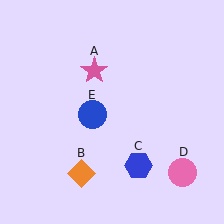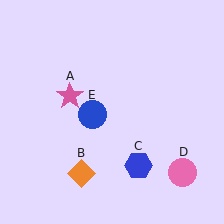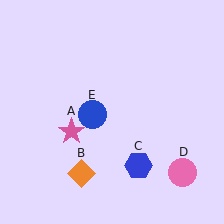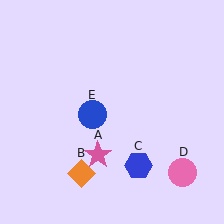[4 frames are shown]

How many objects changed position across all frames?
1 object changed position: pink star (object A).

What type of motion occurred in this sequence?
The pink star (object A) rotated counterclockwise around the center of the scene.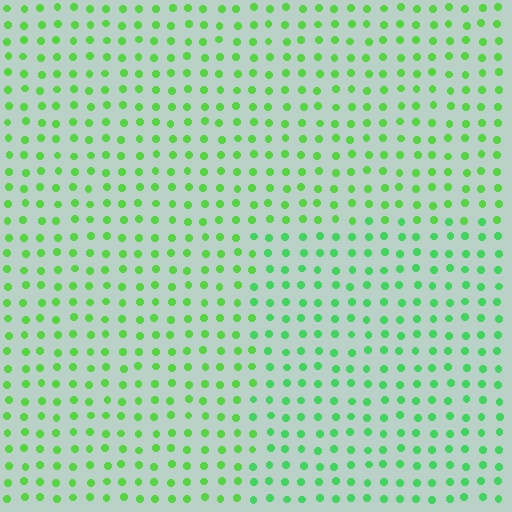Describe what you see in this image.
The image is filled with small lime elements in a uniform arrangement. A rectangle-shaped region is visible where the elements are tinted to a slightly different hue, forming a subtle color boundary.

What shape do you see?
I see a rectangle.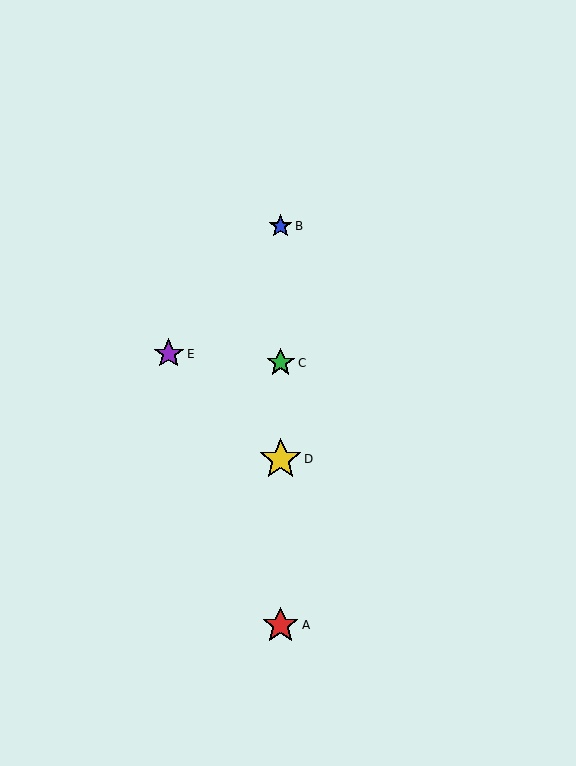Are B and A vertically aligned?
Yes, both are at x≈281.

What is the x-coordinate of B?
Object B is at x≈281.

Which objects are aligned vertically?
Objects A, B, C, D are aligned vertically.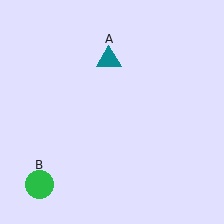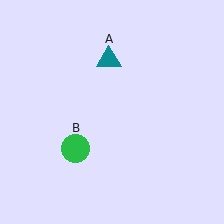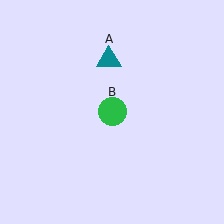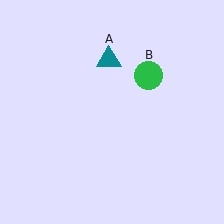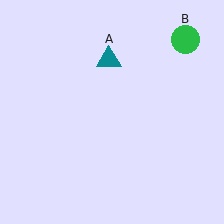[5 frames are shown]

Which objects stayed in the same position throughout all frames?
Teal triangle (object A) remained stationary.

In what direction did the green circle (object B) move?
The green circle (object B) moved up and to the right.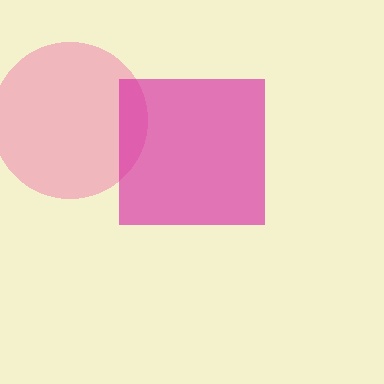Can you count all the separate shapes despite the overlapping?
Yes, there are 2 separate shapes.